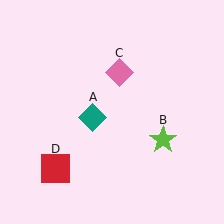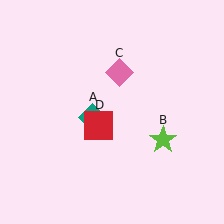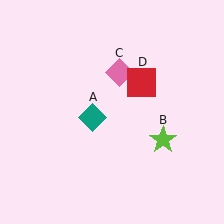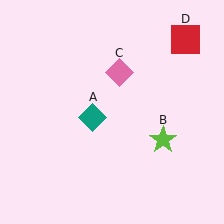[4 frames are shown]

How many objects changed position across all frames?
1 object changed position: red square (object D).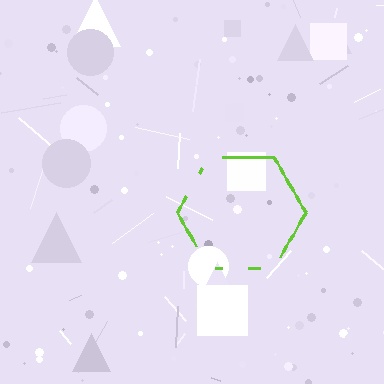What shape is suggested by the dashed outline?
The dashed outline suggests a hexagon.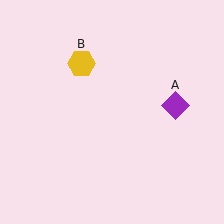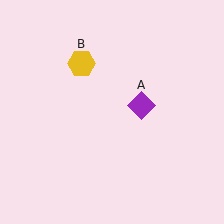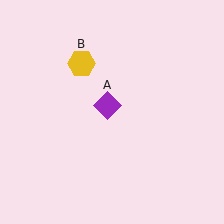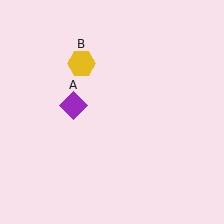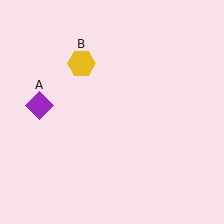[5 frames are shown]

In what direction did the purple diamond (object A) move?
The purple diamond (object A) moved left.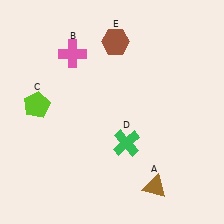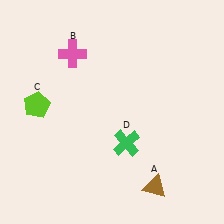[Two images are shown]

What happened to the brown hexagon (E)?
The brown hexagon (E) was removed in Image 2. It was in the top-right area of Image 1.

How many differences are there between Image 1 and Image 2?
There is 1 difference between the two images.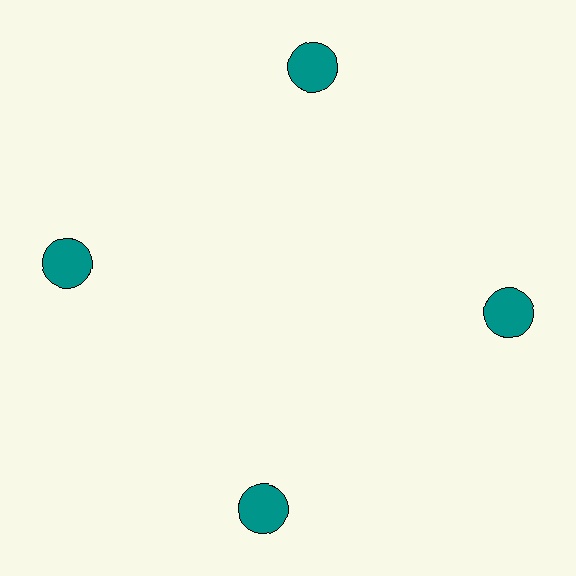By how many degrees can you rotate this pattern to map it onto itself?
The pattern maps onto itself every 90 degrees of rotation.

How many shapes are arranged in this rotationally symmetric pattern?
There are 4 shapes, arranged in 4 groups of 1.